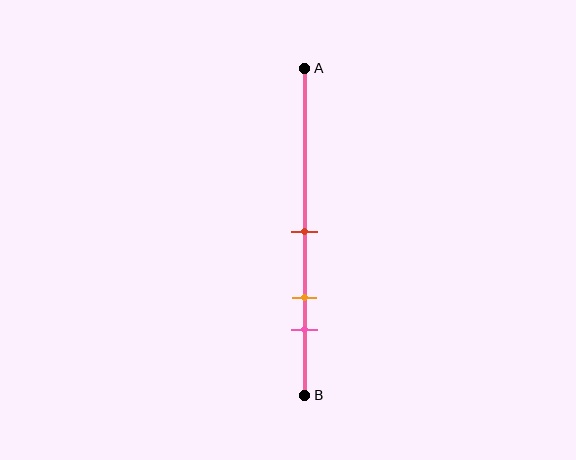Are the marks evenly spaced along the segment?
Yes, the marks are approximately evenly spaced.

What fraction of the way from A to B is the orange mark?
The orange mark is approximately 70% (0.7) of the way from A to B.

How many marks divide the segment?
There are 3 marks dividing the segment.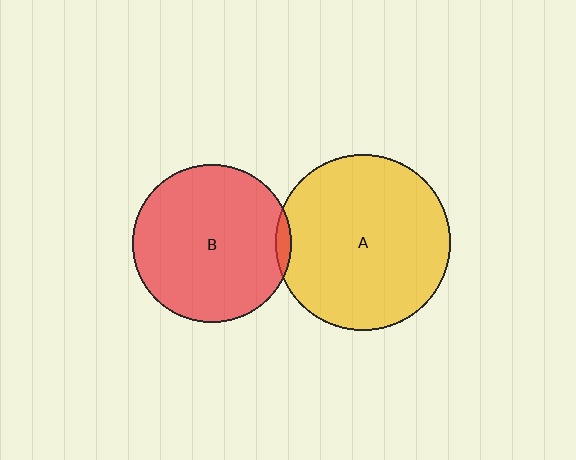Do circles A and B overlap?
Yes.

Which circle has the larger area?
Circle A (yellow).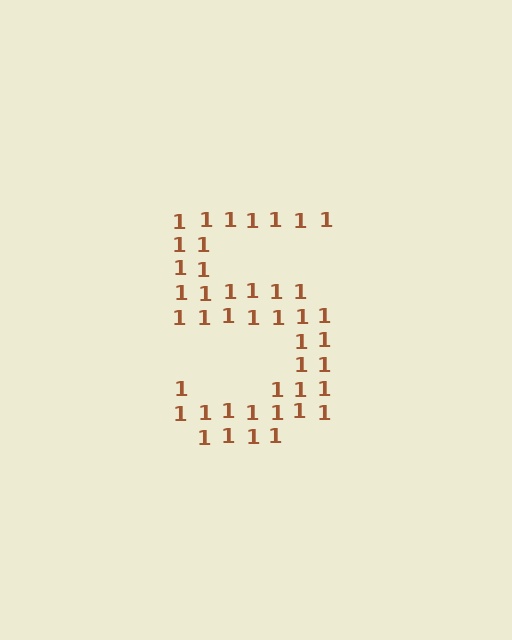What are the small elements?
The small elements are digit 1's.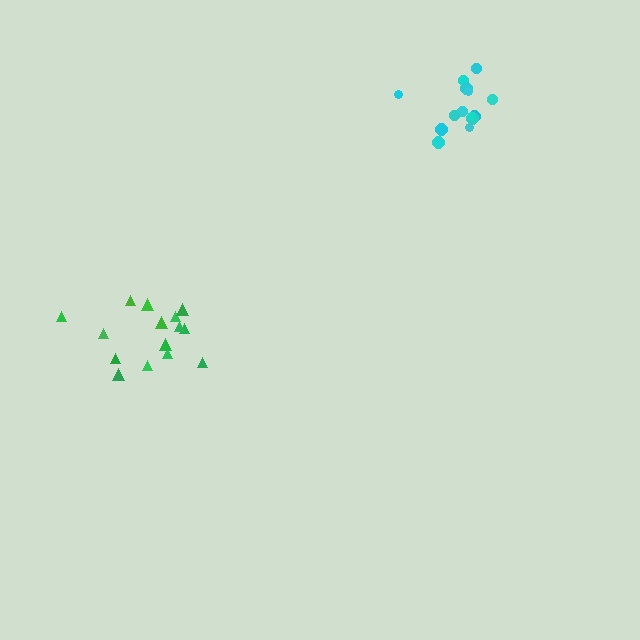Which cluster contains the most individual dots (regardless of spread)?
Green (15).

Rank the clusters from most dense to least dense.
cyan, green.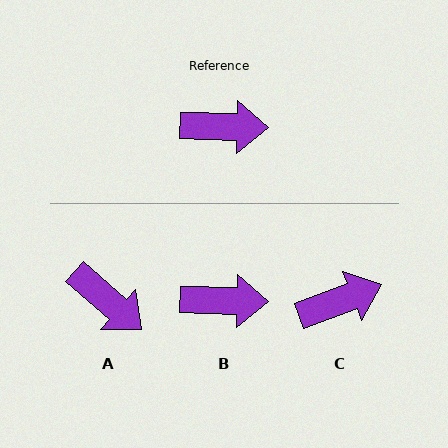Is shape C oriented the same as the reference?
No, it is off by about 23 degrees.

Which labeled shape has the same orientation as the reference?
B.